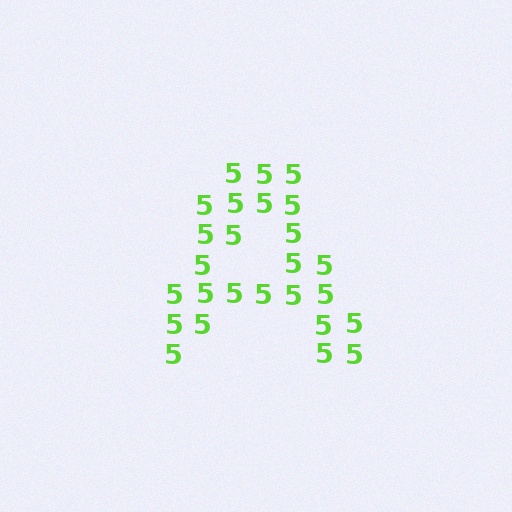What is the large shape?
The large shape is the letter A.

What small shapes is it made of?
It is made of small digit 5's.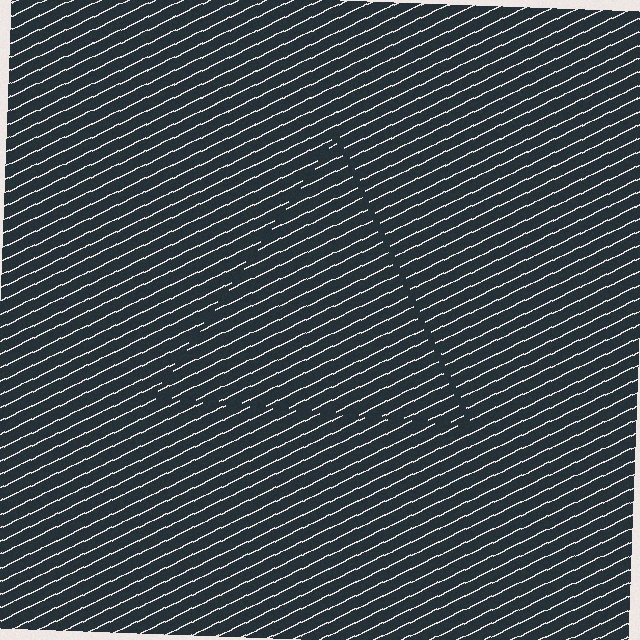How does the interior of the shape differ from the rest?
The interior of the shape contains the same grating, shifted by half a period — the contour is defined by the phase discontinuity where line-ends from the inner and outer gratings abut.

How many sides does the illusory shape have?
3 sides — the line-ends trace a triangle.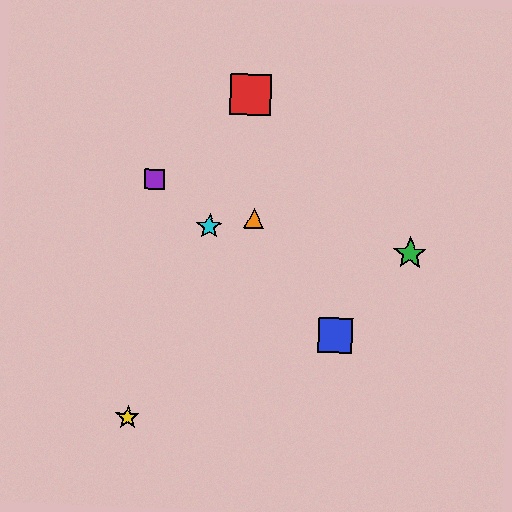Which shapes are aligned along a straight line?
The blue square, the purple square, the cyan star are aligned along a straight line.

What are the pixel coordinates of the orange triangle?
The orange triangle is at (254, 219).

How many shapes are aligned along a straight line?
3 shapes (the blue square, the purple square, the cyan star) are aligned along a straight line.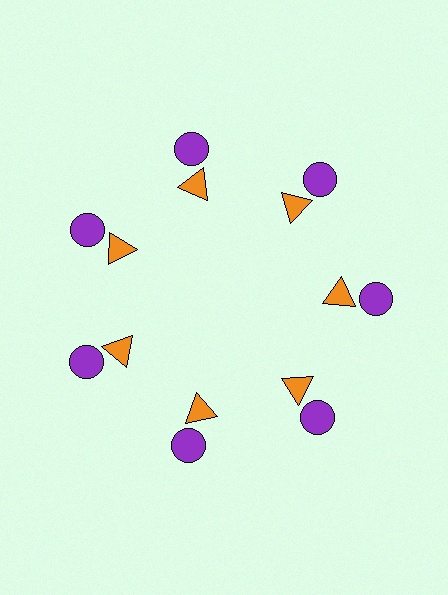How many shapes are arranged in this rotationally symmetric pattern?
There are 14 shapes, arranged in 7 groups of 2.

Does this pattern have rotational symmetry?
Yes, this pattern has 7-fold rotational symmetry. It looks the same after rotating 51 degrees around the center.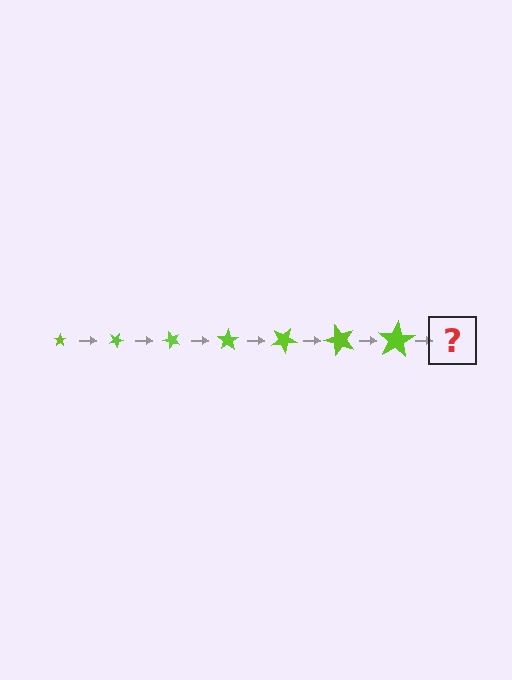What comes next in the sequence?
The next element should be a star, larger than the previous one and rotated 175 degrees from the start.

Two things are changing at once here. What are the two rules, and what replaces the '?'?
The two rules are that the star grows larger each step and it rotates 25 degrees each step. The '?' should be a star, larger than the previous one and rotated 175 degrees from the start.